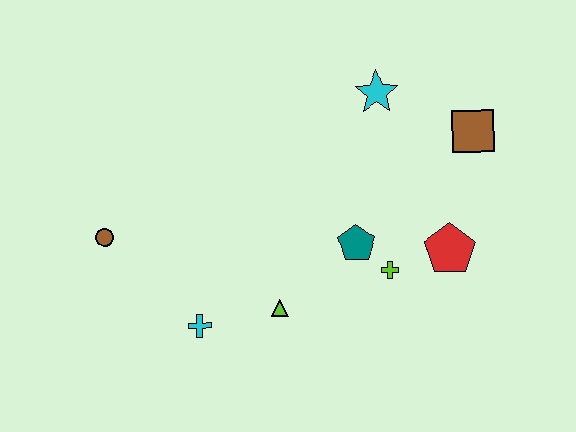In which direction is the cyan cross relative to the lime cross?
The cyan cross is to the left of the lime cross.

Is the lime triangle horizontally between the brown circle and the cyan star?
Yes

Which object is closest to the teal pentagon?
The lime cross is closest to the teal pentagon.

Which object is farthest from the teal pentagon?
The brown circle is farthest from the teal pentagon.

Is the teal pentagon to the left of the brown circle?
No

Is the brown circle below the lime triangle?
No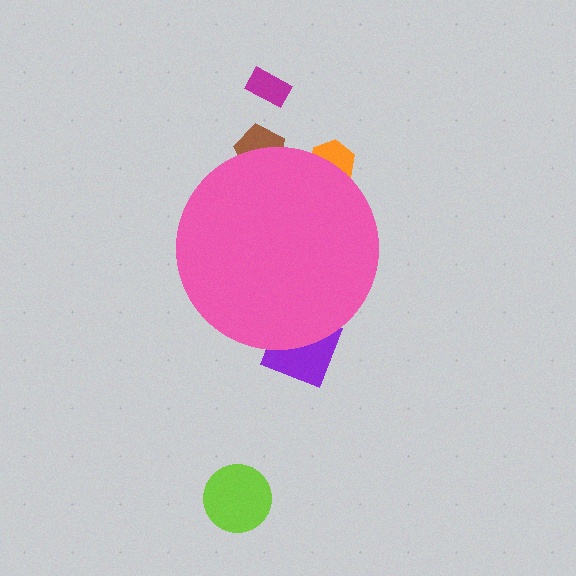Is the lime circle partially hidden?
No, the lime circle is fully visible.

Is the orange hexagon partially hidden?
Yes, the orange hexagon is partially hidden behind the pink circle.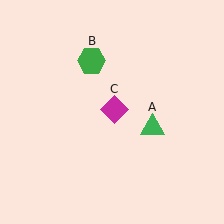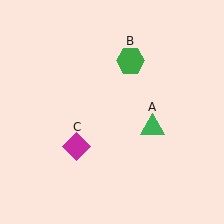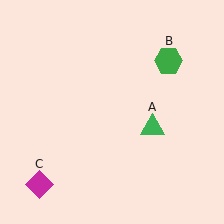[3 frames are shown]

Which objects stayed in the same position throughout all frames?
Green triangle (object A) remained stationary.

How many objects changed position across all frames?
2 objects changed position: green hexagon (object B), magenta diamond (object C).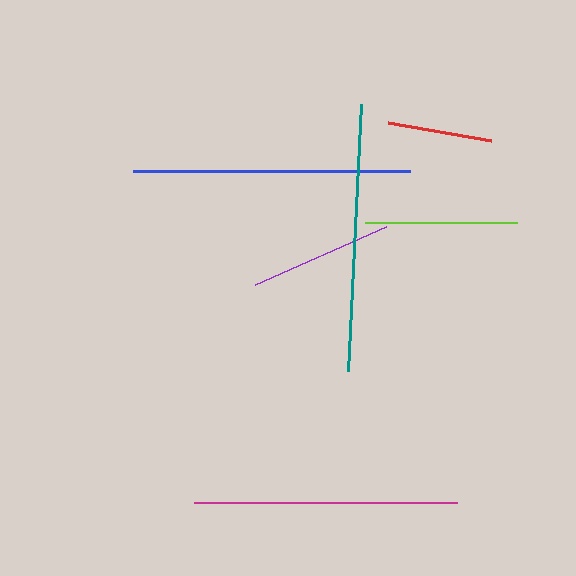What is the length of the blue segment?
The blue segment is approximately 276 pixels long.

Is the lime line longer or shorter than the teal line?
The teal line is longer than the lime line.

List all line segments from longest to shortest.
From longest to shortest: blue, teal, magenta, lime, purple, red.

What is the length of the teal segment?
The teal segment is approximately 267 pixels long.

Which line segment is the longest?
The blue line is the longest at approximately 276 pixels.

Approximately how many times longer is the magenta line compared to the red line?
The magenta line is approximately 2.5 times the length of the red line.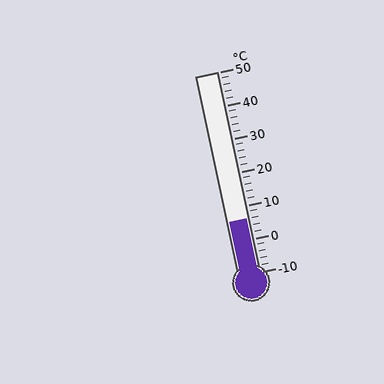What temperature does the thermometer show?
The thermometer shows approximately 6°C.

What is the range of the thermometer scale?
The thermometer scale ranges from -10°C to 50°C.